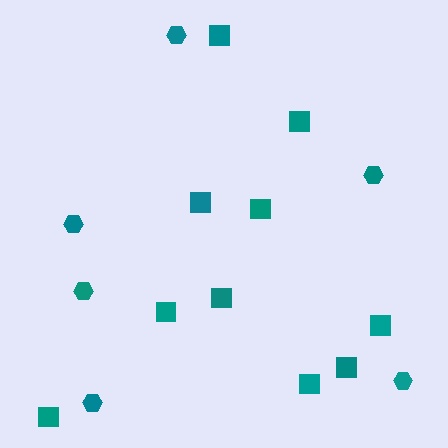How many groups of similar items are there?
There are 2 groups: one group of hexagons (6) and one group of squares (10).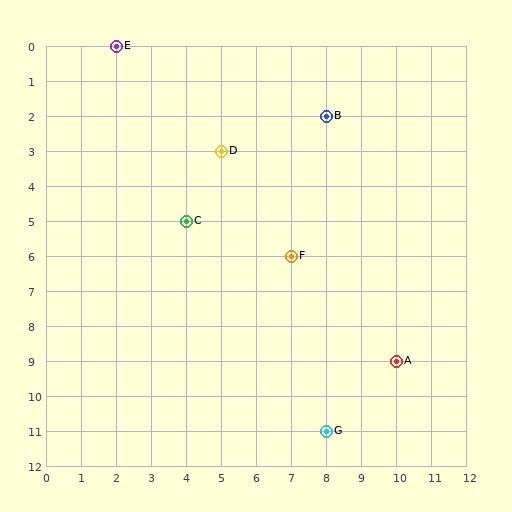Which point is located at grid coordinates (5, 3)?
Point D is at (5, 3).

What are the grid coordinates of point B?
Point B is at grid coordinates (8, 2).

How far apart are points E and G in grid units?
Points E and G are 6 columns and 11 rows apart (about 12.5 grid units diagonally).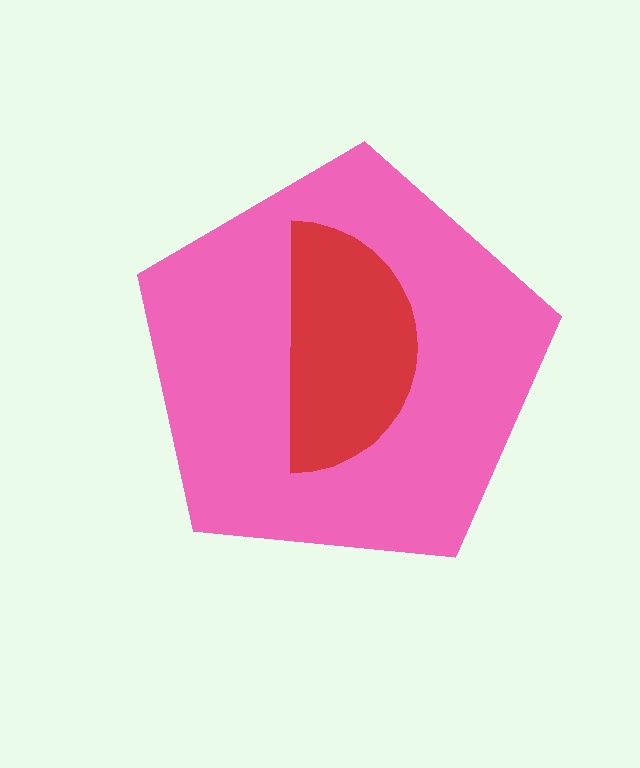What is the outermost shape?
The pink pentagon.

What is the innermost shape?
The red semicircle.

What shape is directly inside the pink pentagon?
The red semicircle.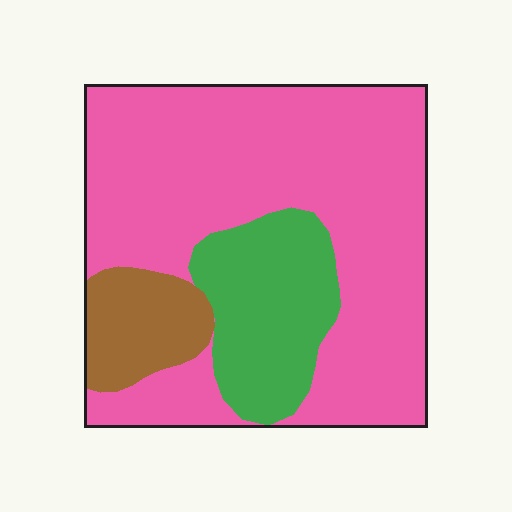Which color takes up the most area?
Pink, at roughly 70%.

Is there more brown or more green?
Green.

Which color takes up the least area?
Brown, at roughly 10%.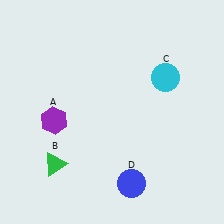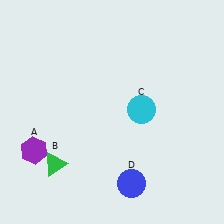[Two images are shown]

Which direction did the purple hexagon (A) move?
The purple hexagon (A) moved down.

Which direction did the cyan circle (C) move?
The cyan circle (C) moved down.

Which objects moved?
The objects that moved are: the purple hexagon (A), the cyan circle (C).